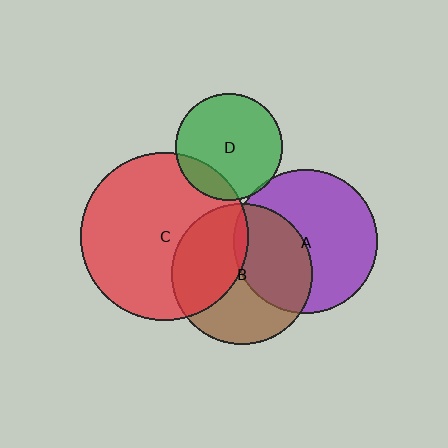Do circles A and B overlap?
Yes.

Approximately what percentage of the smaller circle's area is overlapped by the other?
Approximately 40%.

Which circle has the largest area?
Circle C (red).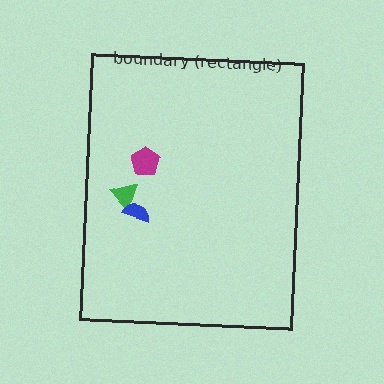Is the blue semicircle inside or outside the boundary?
Inside.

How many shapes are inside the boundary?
3 inside, 0 outside.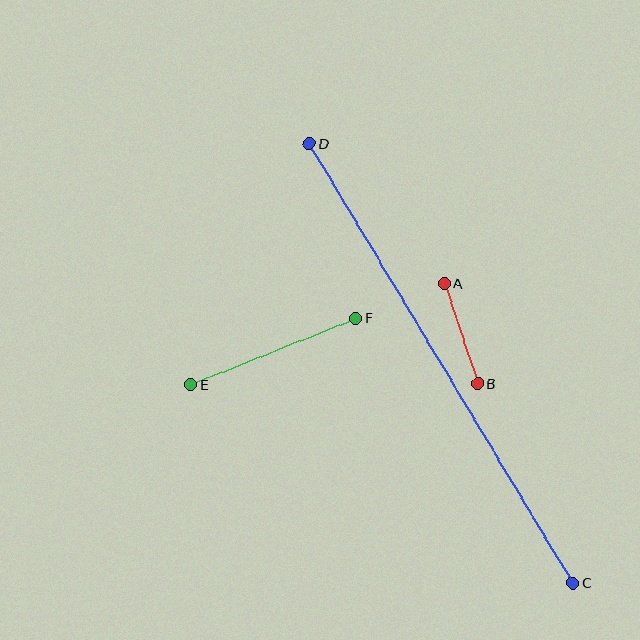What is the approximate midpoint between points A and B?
The midpoint is at approximately (461, 334) pixels.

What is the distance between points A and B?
The distance is approximately 106 pixels.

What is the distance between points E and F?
The distance is approximately 178 pixels.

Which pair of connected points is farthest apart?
Points C and D are farthest apart.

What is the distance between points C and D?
The distance is approximately 513 pixels.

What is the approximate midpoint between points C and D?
The midpoint is at approximately (441, 363) pixels.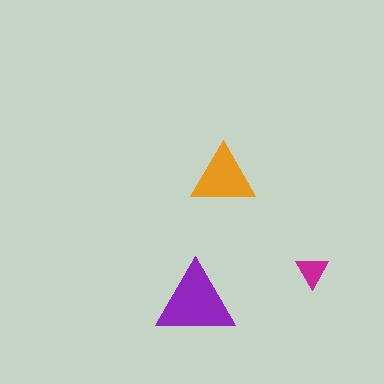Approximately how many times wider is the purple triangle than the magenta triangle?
About 2.5 times wider.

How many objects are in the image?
There are 3 objects in the image.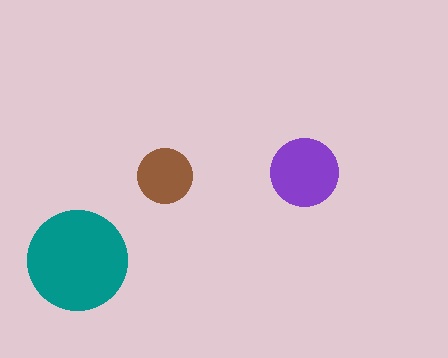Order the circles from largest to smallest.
the teal one, the purple one, the brown one.